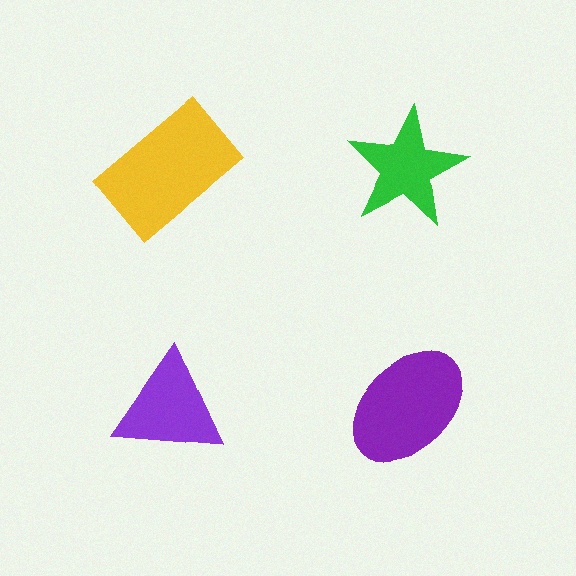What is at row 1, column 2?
A green star.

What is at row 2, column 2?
A purple ellipse.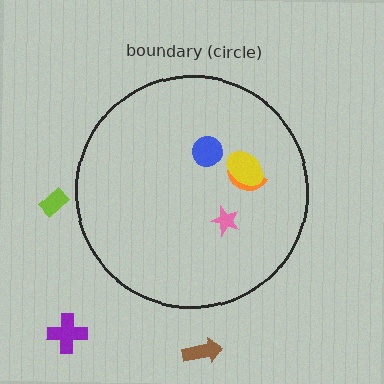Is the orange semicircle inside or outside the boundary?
Inside.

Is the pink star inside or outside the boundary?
Inside.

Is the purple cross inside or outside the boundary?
Outside.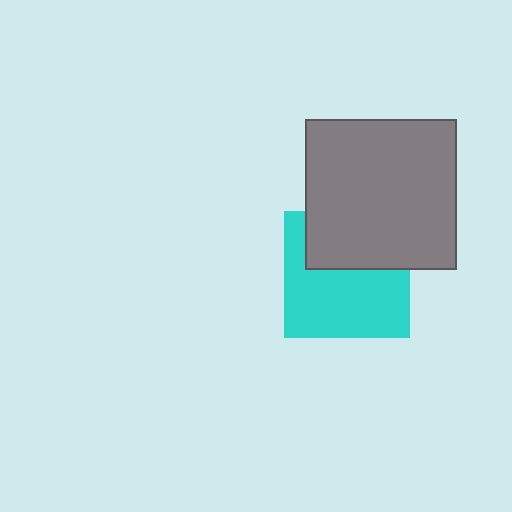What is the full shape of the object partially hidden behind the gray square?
The partially hidden object is a cyan square.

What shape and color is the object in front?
The object in front is a gray square.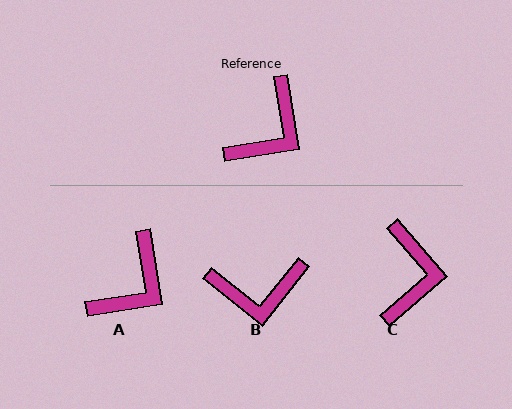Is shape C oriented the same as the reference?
No, it is off by about 31 degrees.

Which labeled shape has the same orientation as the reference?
A.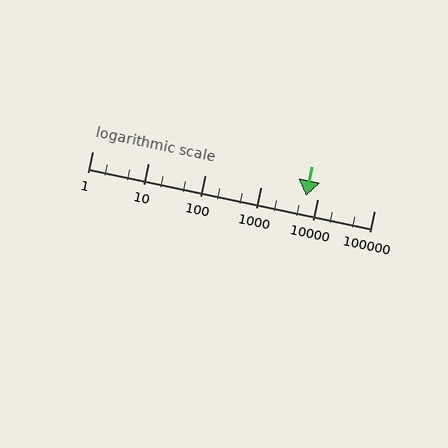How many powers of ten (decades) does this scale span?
The scale spans 5 decades, from 1 to 100000.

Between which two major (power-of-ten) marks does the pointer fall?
The pointer is between 1000 and 10000.